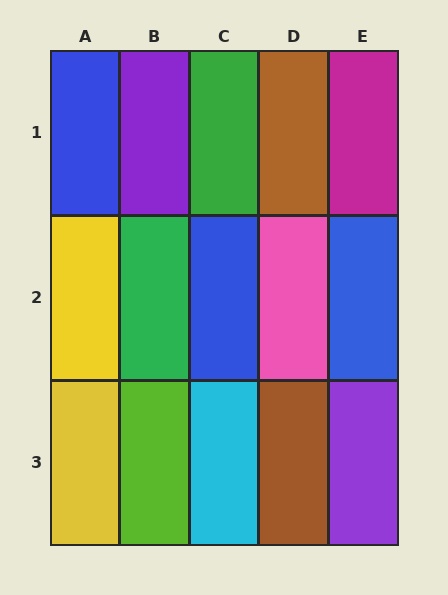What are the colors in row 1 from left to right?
Blue, purple, green, brown, magenta.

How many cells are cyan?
1 cell is cyan.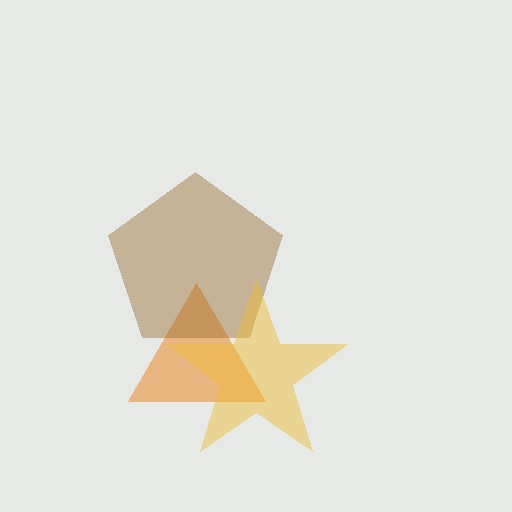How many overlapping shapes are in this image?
There are 3 overlapping shapes in the image.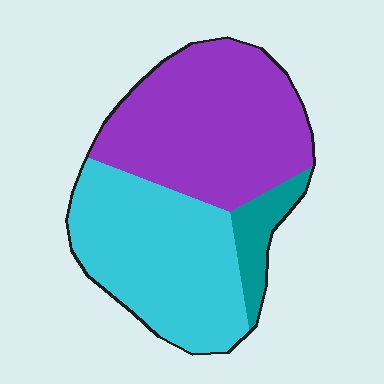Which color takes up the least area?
Teal, at roughly 10%.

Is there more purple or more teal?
Purple.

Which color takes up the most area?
Purple, at roughly 50%.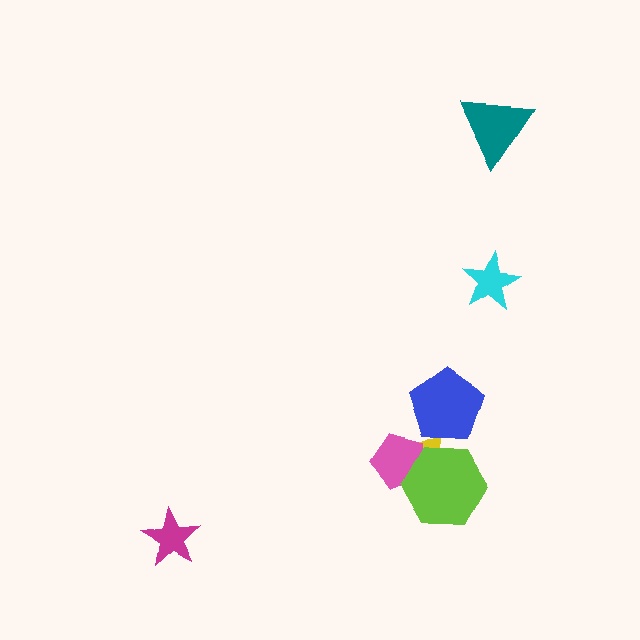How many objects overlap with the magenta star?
0 objects overlap with the magenta star.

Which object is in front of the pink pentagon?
The lime hexagon is in front of the pink pentagon.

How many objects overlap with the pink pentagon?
2 objects overlap with the pink pentagon.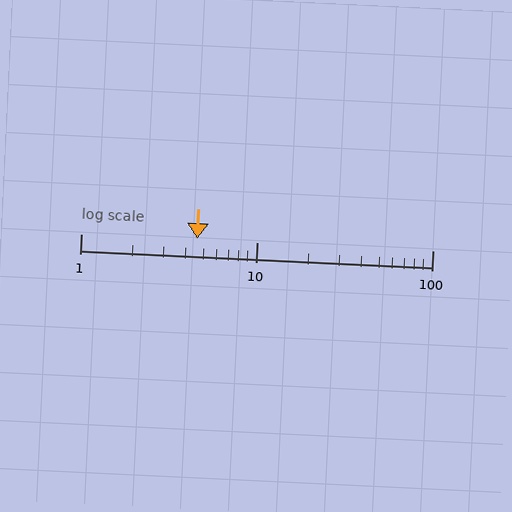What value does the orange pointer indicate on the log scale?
The pointer indicates approximately 4.6.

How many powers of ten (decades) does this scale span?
The scale spans 2 decades, from 1 to 100.